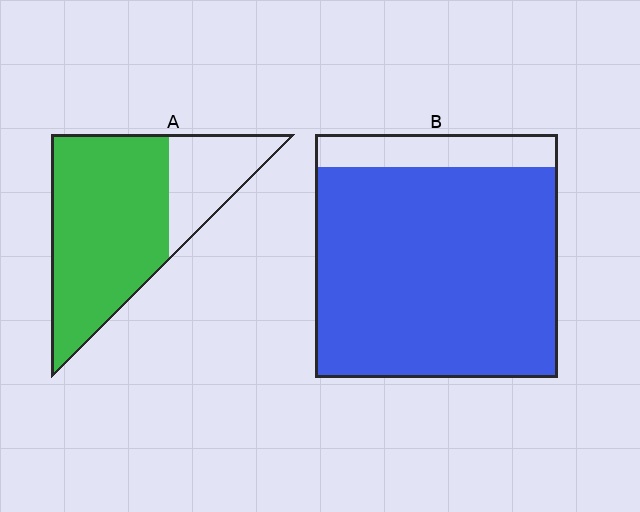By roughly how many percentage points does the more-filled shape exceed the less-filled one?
By roughly 15 percentage points (B over A).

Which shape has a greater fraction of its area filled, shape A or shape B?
Shape B.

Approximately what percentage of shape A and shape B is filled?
A is approximately 75% and B is approximately 85%.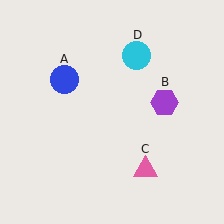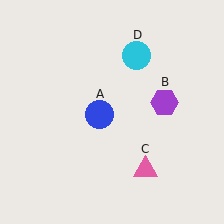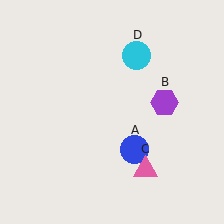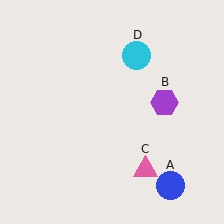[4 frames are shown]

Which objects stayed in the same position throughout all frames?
Purple hexagon (object B) and pink triangle (object C) and cyan circle (object D) remained stationary.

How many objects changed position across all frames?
1 object changed position: blue circle (object A).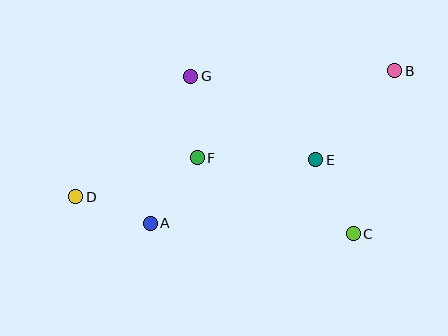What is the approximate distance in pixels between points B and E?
The distance between B and E is approximately 119 pixels.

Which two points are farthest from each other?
Points B and D are farthest from each other.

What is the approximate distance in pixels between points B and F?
The distance between B and F is approximately 216 pixels.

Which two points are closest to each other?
Points A and D are closest to each other.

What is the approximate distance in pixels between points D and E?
The distance between D and E is approximately 243 pixels.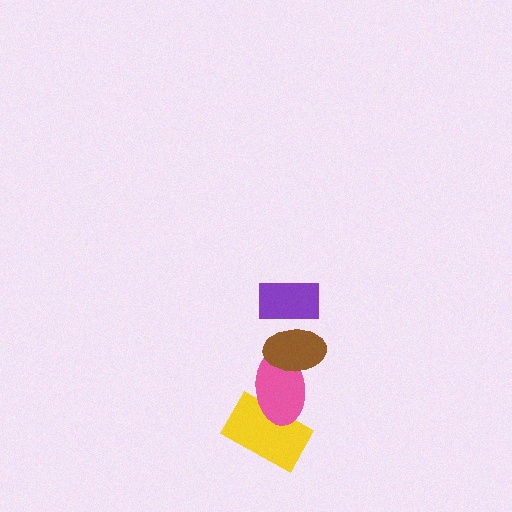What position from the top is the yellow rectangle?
The yellow rectangle is 4th from the top.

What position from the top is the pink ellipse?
The pink ellipse is 3rd from the top.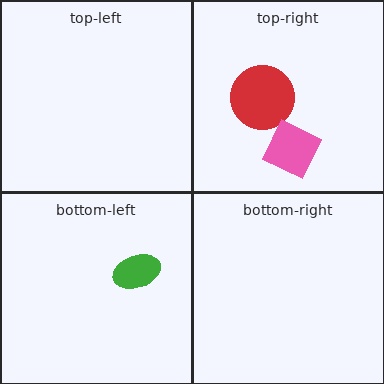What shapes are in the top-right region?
The red circle, the pink diamond.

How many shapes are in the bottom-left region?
1.